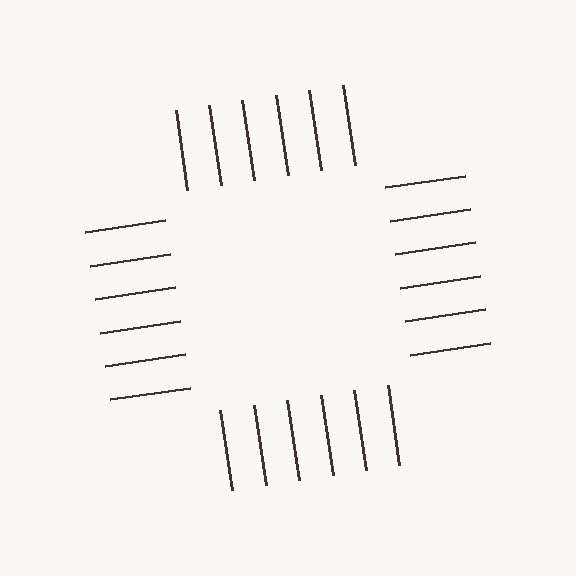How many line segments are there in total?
24 — 6 along each of the 4 edges.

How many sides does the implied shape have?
4 sides — the line-ends trace a square.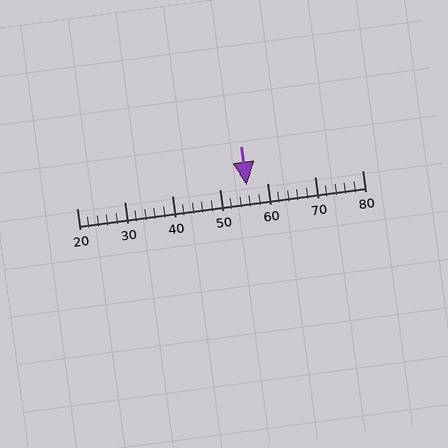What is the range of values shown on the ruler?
The ruler shows values from 20 to 80.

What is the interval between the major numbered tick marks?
The major tick marks are spaced 10 units apart.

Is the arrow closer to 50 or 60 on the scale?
The arrow is closer to 60.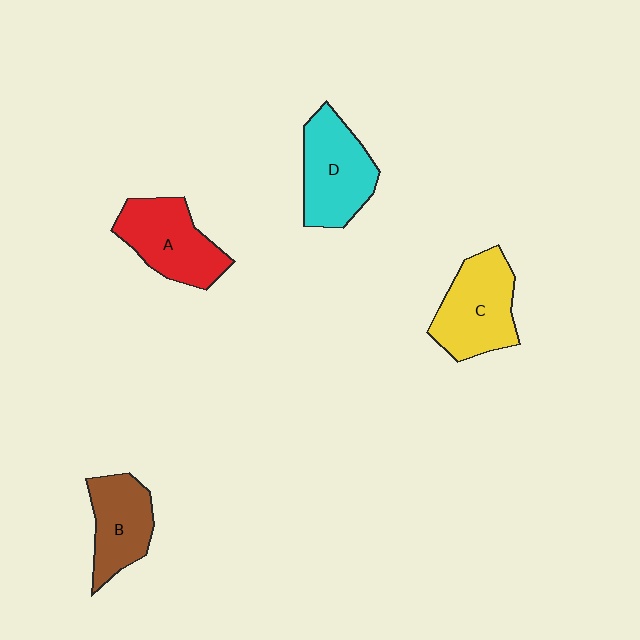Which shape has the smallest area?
Shape B (brown).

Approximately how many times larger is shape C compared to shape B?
Approximately 1.3 times.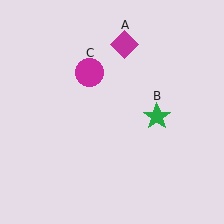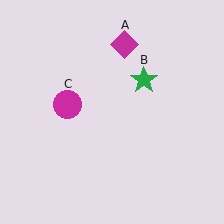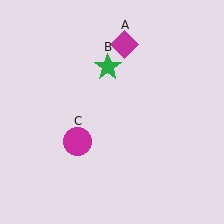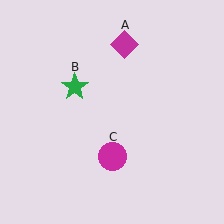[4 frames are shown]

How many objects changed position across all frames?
2 objects changed position: green star (object B), magenta circle (object C).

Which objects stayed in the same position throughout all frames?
Magenta diamond (object A) remained stationary.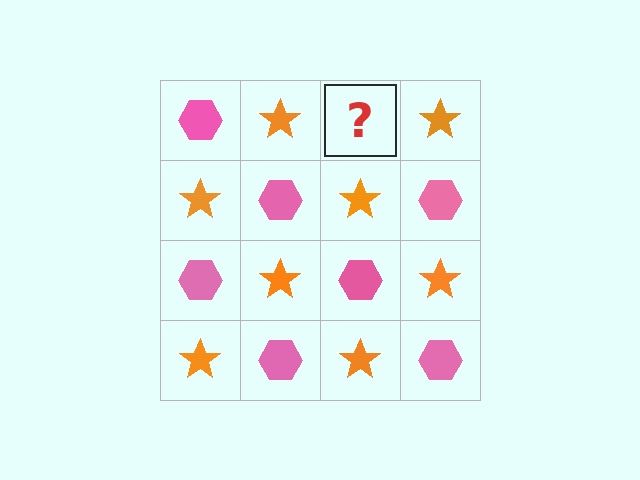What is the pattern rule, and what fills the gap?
The rule is that it alternates pink hexagon and orange star in a checkerboard pattern. The gap should be filled with a pink hexagon.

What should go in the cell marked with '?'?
The missing cell should contain a pink hexagon.